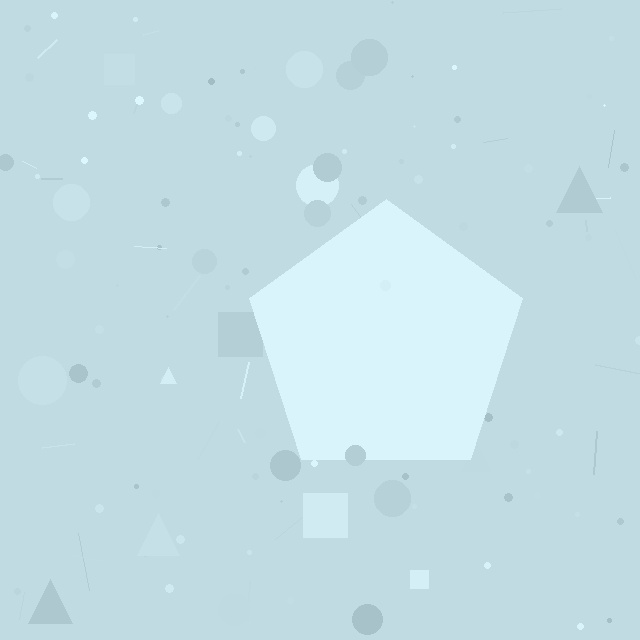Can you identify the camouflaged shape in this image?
The camouflaged shape is a pentagon.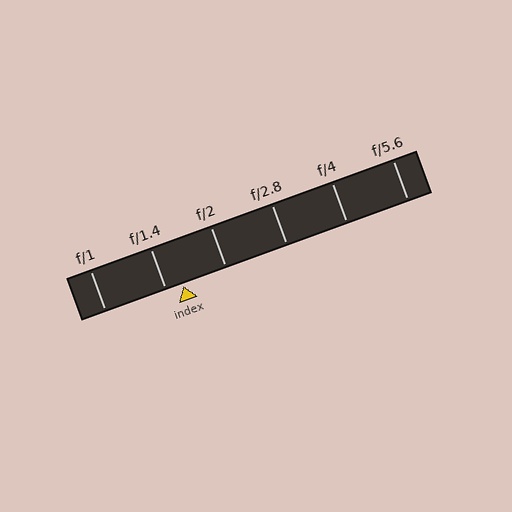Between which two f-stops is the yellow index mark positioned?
The index mark is between f/1.4 and f/2.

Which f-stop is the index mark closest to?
The index mark is closest to f/1.4.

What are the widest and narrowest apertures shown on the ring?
The widest aperture shown is f/1 and the narrowest is f/5.6.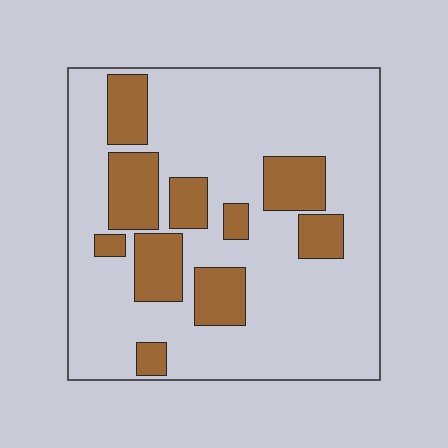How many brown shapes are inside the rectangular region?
10.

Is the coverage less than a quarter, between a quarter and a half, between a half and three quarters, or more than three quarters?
Less than a quarter.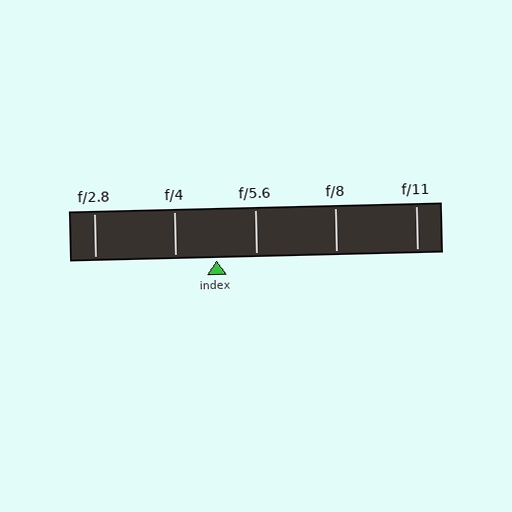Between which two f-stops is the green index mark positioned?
The index mark is between f/4 and f/5.6.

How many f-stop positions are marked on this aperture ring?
There are 5 f-stop positions marked.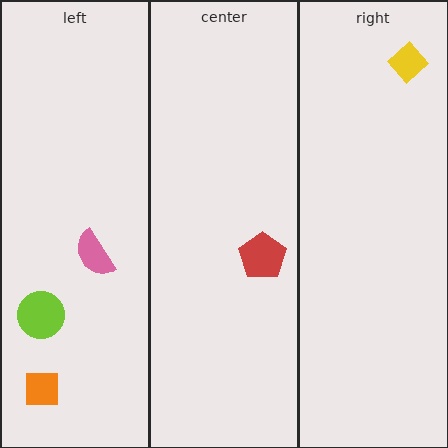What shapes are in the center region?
The red pentagon.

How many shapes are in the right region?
1.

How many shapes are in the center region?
1.